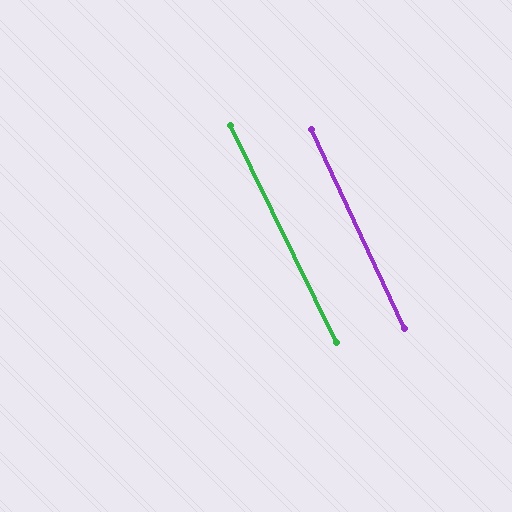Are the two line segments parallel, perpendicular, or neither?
Parallel — their directions differ by only 1.2°.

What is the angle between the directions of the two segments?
Approximately 1 degree.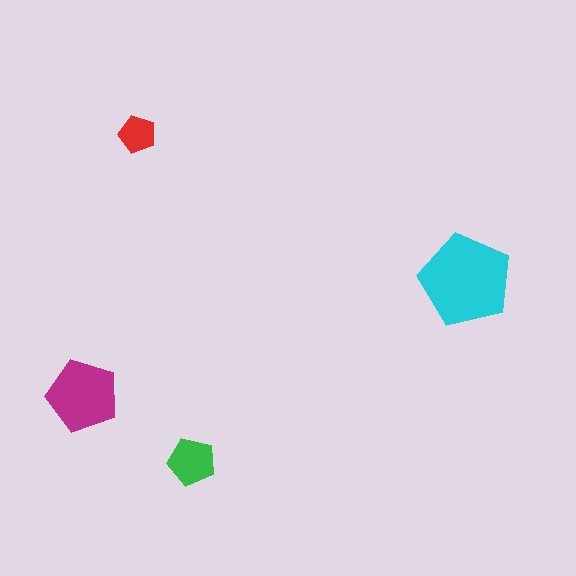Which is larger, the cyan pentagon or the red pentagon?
The cyan one.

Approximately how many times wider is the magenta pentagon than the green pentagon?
About 1.5 times wider.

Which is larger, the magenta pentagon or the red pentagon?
The magenta one.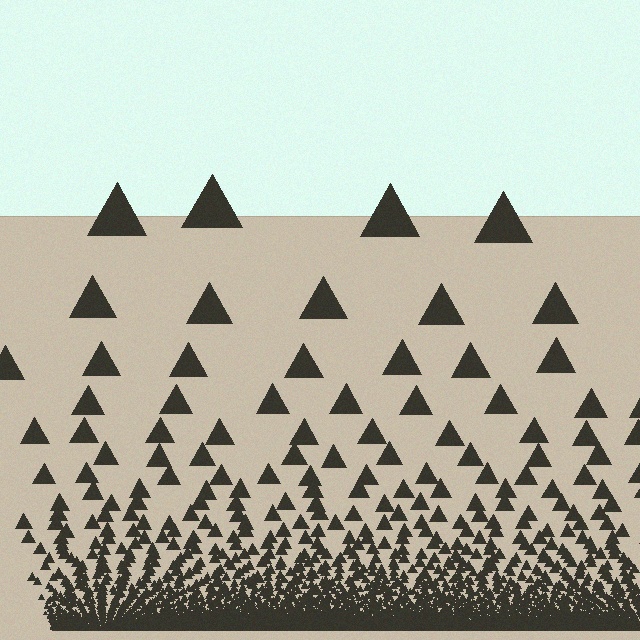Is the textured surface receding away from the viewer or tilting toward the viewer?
The surface appears to tilt toward the viewer. Texture elements get larger and sparser toward the top.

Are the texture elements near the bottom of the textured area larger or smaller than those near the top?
Smaller. The gradient is inverted — elements near the bottom are smaller and denser.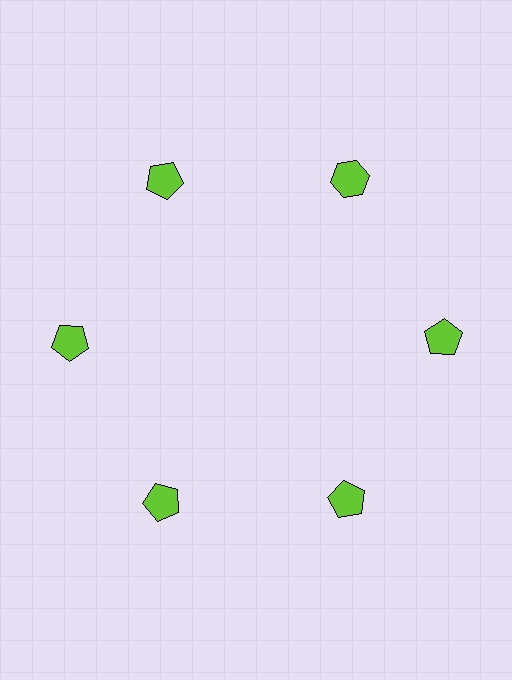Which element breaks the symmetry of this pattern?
The lime hexagon at roughly the 1 o'clock position breaks the symmetry. All other shapes are lime pentagons.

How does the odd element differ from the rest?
It has a different shape: hexagon instead of pentagon.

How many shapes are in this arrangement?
There are 6 shapes arranged in a ring pattern.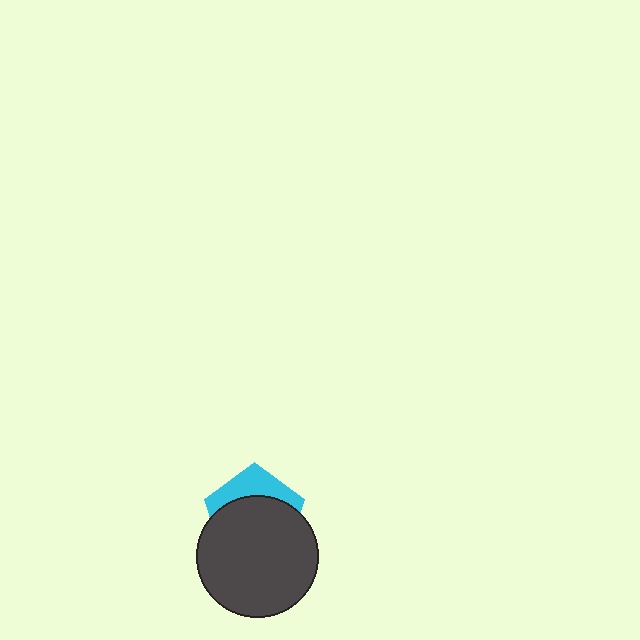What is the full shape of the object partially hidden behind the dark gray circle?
The partially hidden object is a cyan pentagon.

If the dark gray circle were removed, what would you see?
You would see the complete cyan pentagon.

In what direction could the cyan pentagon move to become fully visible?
The cyan pentagon could move up. That would shift it out from behind the dark gray circle entirely.